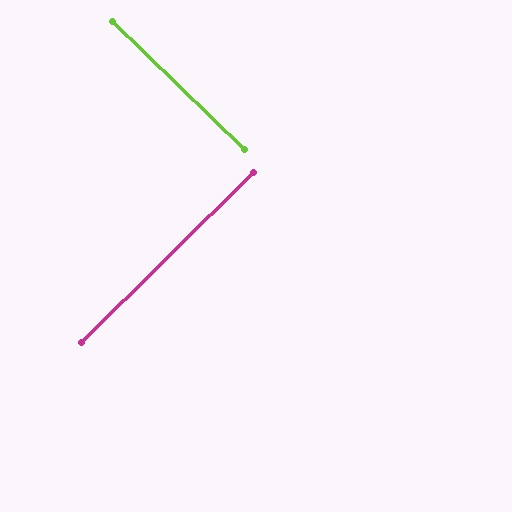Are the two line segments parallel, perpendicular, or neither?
Perpendicular — they meet at approximately 89°.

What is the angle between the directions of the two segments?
Approximately 89 degrees.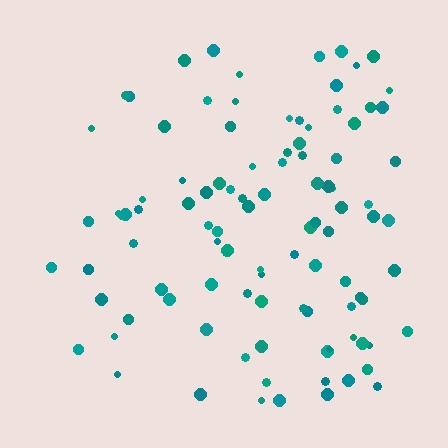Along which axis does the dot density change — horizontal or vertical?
Horizontal.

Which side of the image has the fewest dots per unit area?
The left.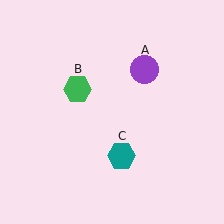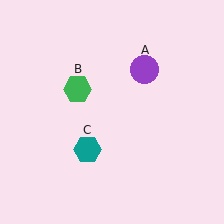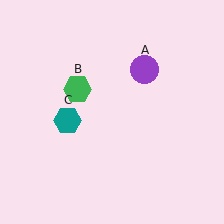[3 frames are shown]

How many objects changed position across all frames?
1 object changed position: teal hexagon (object C).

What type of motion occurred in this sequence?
The teal hexagon (object C) rotated clockwise around the center of the scene.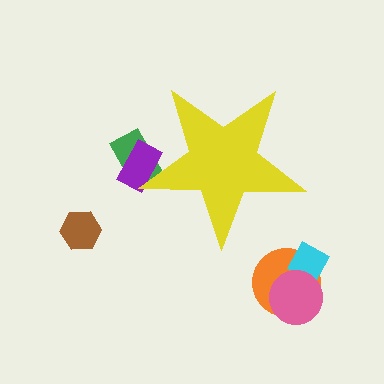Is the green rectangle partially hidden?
Yes, the green rectangle is partially hidden behind the yellow star.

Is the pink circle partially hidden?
No, the pink circle is fully visible.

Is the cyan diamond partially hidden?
No, the cyan diamond is fully visible.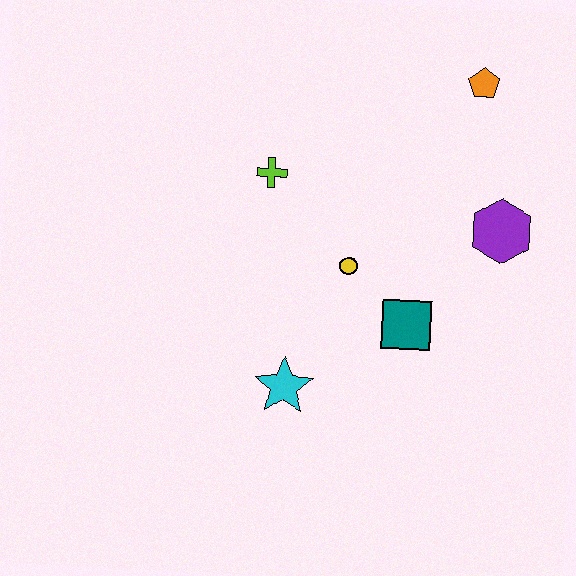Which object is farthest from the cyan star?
The orange pentagon is farthest from the cyan star.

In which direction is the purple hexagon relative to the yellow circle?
The purple hexagon is to the right of the yellow circle.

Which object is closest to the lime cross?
The yellow circle is closest to the lime cross.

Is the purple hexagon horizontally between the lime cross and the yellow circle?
No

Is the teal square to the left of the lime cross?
No